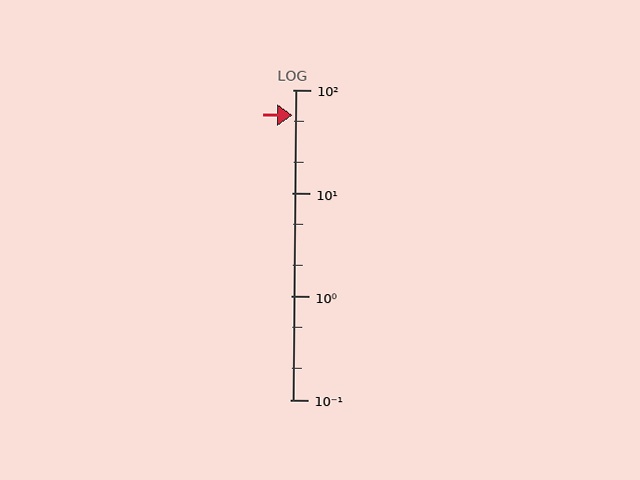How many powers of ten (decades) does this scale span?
The scale spans 3 decades, from 0.1 to 100.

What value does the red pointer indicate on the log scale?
The pointer indicates approximately 57.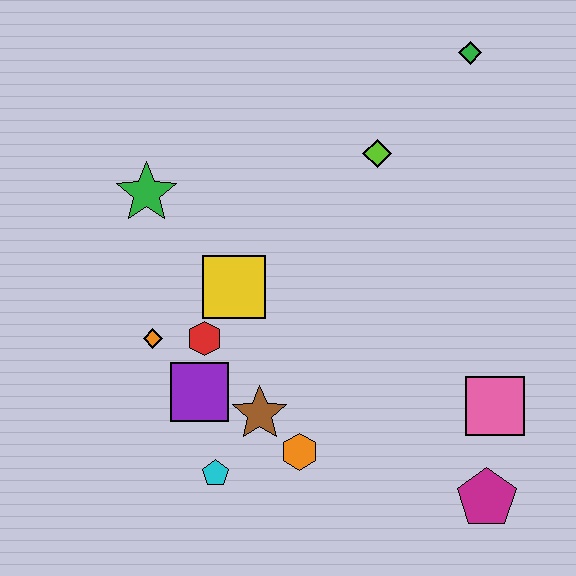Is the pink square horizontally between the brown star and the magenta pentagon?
No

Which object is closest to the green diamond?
The lime diamond is closest to the green diamond.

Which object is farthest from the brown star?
The green diamond is farthest from the brown star.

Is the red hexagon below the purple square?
No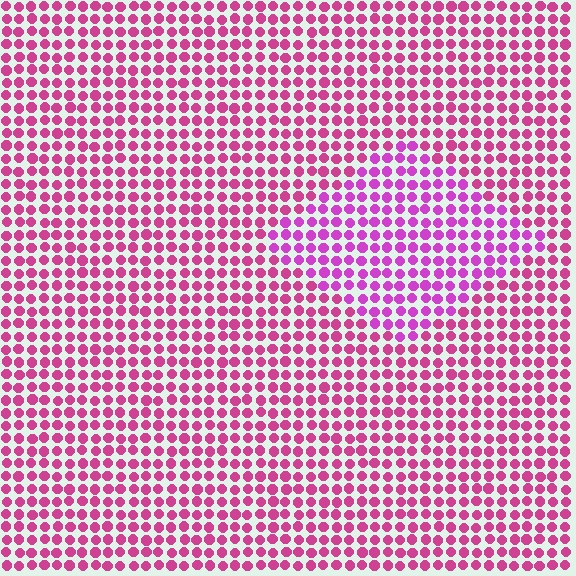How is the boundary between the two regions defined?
The boundary is defined purely by a slight shift in hue (about 24 degrees). Spacing, size, and orientation are identical on both sides.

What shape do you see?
I see a diamond.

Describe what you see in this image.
The image is filled with small magenta elements in a uniform arrangement. A diamond-shaped region is visible where the elements are tinted to a slightly different hue, forming a subtle color boundary.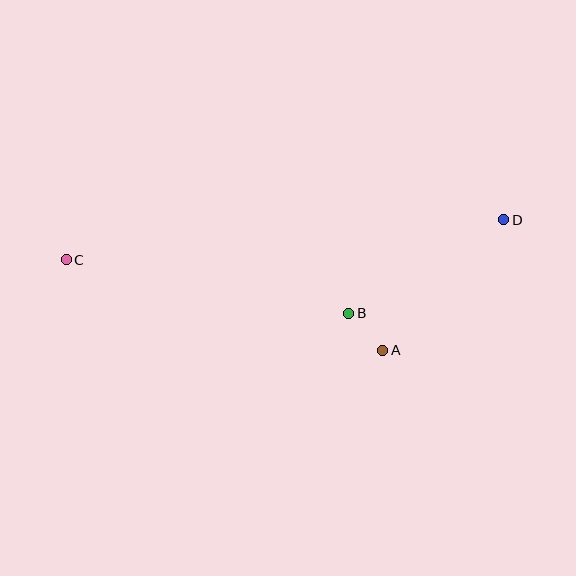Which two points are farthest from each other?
Points C and D are farthest from each other.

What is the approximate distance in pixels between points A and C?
The distance between A and C is approximately 330 pixels.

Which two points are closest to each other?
Points A and B are closest to each other.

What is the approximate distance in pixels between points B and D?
The distance between B and D is approximately 181 pixels.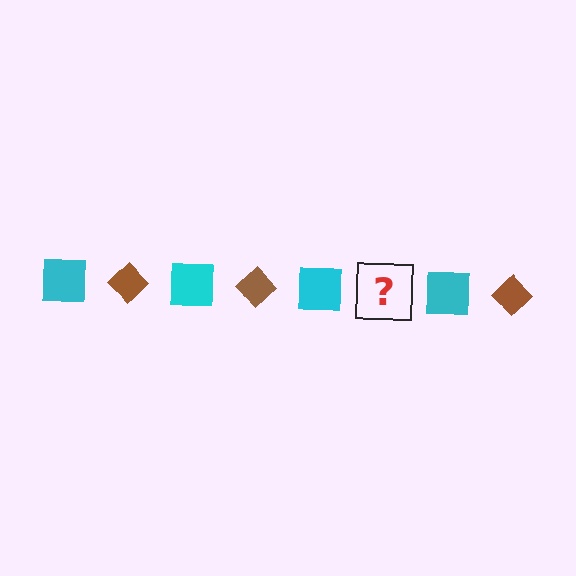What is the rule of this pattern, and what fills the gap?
The rule is that the pattern alternates between cyan square and brown diamond. The gap should be filled with a brown diamond.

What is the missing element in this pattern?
The missing element is a brown diamond.